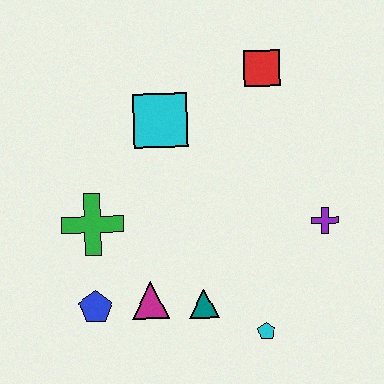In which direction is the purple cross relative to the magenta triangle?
The purple cross is to the right of the magenta triangle.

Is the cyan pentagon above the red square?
No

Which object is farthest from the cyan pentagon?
The red square is farthest from the cyan pentagon.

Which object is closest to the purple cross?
The cyan pentagon is closest to the purple cross.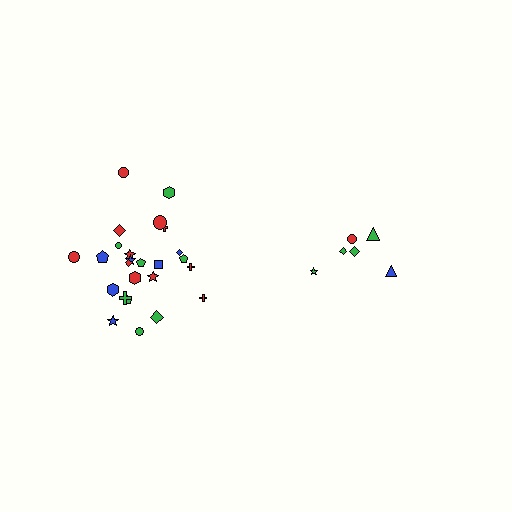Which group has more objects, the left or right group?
The left group.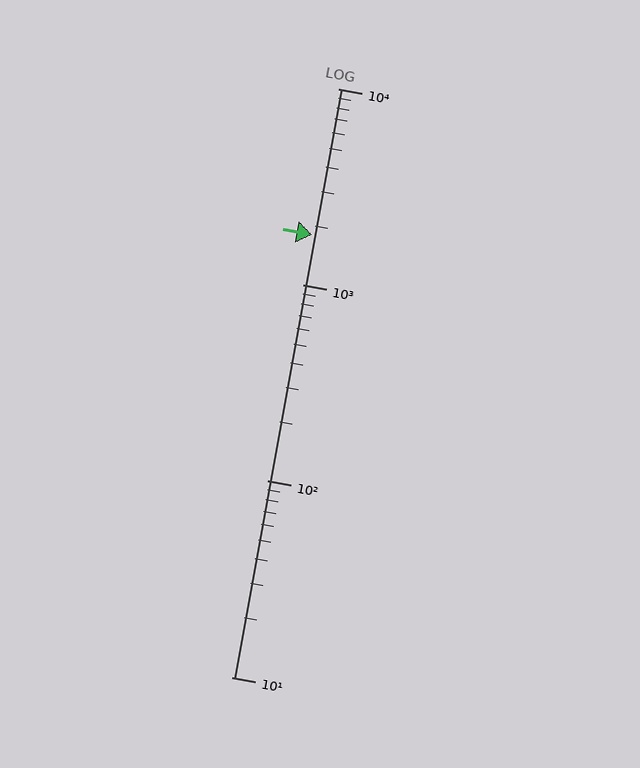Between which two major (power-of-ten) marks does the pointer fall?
The pointer is between 1000 and 10000.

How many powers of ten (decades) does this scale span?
The scale spans 3 decades, from 10 to 10000.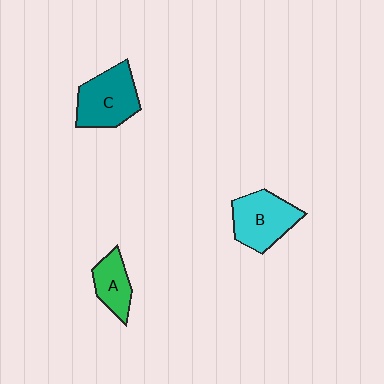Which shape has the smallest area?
Shape A (green).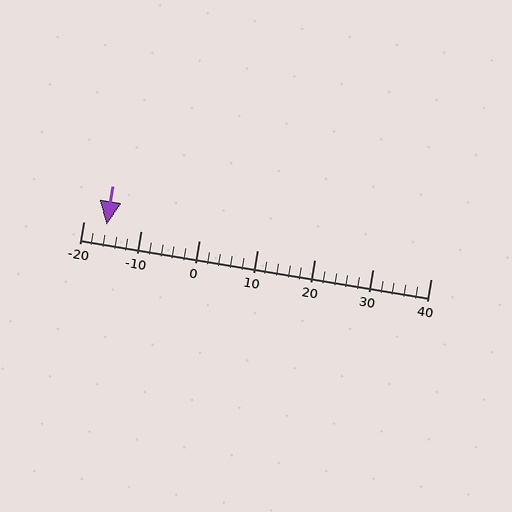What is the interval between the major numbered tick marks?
The major tick marks are spaced 10 units apart.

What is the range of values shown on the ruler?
The ruler shows values from -20 to 40.